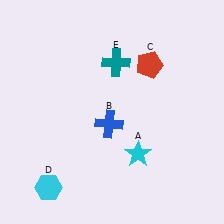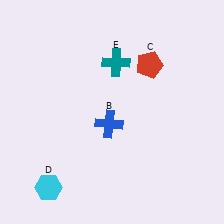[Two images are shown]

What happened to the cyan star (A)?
The cyan star (A) was removed in Image 2. It was in the bottom-right area of Image 1.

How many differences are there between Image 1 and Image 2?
There is 1 difference between the two images.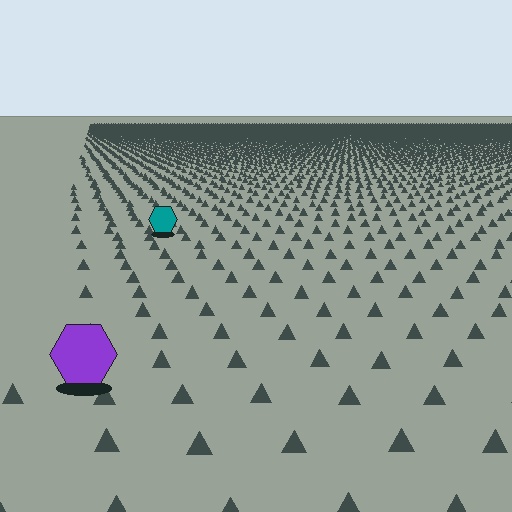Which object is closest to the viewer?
The purple hexagon is closest. The texture marks near it are larger and more spread out.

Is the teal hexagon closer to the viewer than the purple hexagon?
No. The purple hexagon is closer — you can tell from the texture gradient: the ground texture is coarser near it.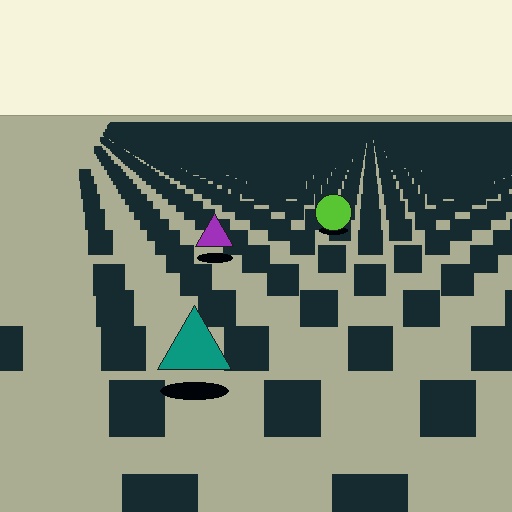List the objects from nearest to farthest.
From nearest to farthest: the teal triangle, the purple triangle, the lime circle.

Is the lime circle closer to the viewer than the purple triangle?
No. The purple triangle is closer — you can tell from the texture gradient: the ground texture is coarser near it.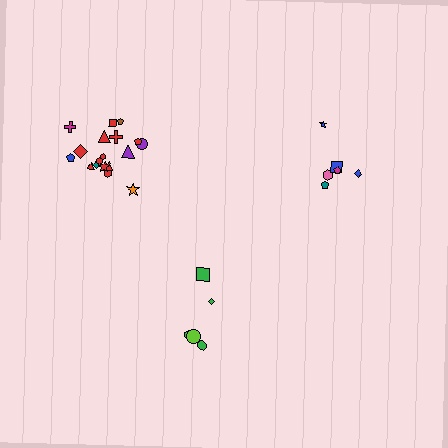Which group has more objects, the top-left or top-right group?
The top-left group.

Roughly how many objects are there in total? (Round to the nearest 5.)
Roughly 30 objects in total.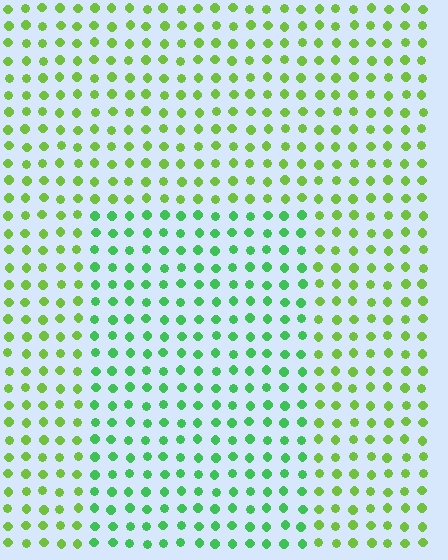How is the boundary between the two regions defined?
The boundary is defined purely by a slight shift in hue (about 34 degrees). Spacing, size, and orientation are identical on both sides.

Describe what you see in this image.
The image is filled with small lime elements in a uniform arrangement. A rectangle-shaped region is visible where the elements are tinted to a slightly different hue, forming a subtle color boundary.